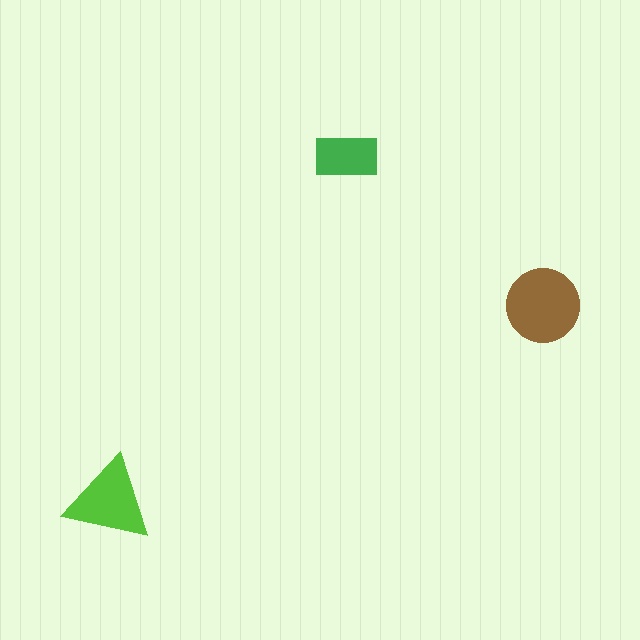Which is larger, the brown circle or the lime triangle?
The brown circle.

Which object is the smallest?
The green rectangle.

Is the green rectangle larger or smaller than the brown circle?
Smaller.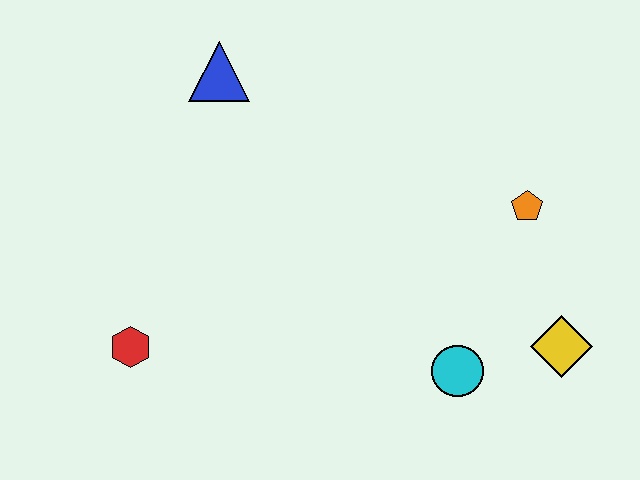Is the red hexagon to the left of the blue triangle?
Yes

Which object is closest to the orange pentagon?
The yellow diamond is closest to the orange pentagon.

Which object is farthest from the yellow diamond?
The blue triangle is farthest from the yellow diamond.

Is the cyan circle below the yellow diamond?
Yes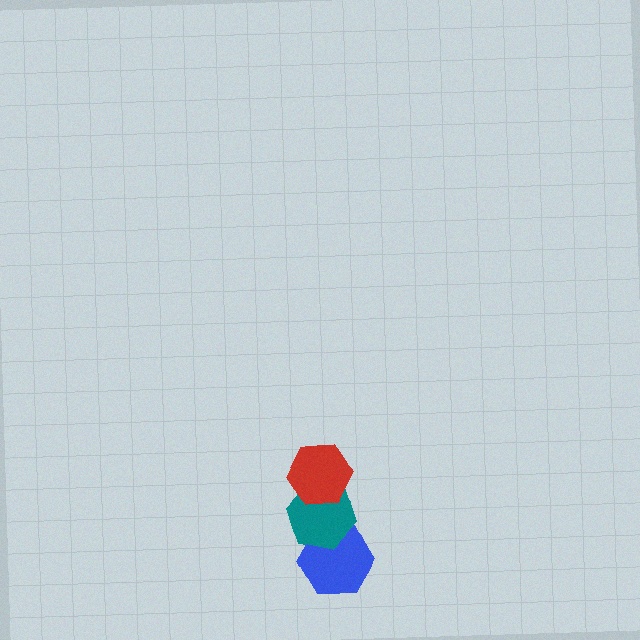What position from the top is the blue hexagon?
The blue hexagon is 3rd from the top.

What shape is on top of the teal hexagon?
The red hexagon is on top of the teal hexagon.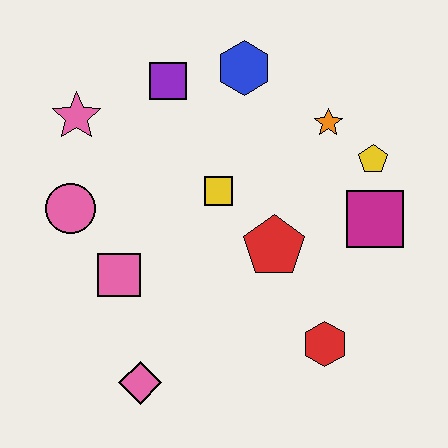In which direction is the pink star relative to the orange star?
The pink star is to the left of the orange star.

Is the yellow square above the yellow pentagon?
No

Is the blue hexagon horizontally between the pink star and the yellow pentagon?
Yes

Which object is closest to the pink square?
The pink circle is closest to the pink square.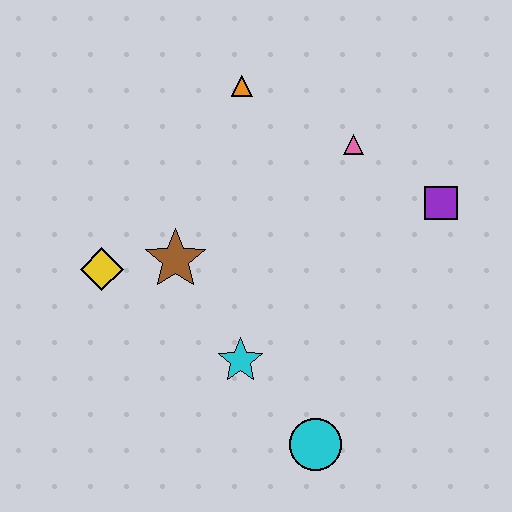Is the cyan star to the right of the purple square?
No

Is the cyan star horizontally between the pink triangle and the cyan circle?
No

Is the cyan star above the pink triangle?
No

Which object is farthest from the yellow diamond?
The purple square is farthest from the yellow diamond.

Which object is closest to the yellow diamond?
The brown star is closest to the yellow diamond.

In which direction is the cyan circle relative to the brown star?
The cyan circle is below the brown star.